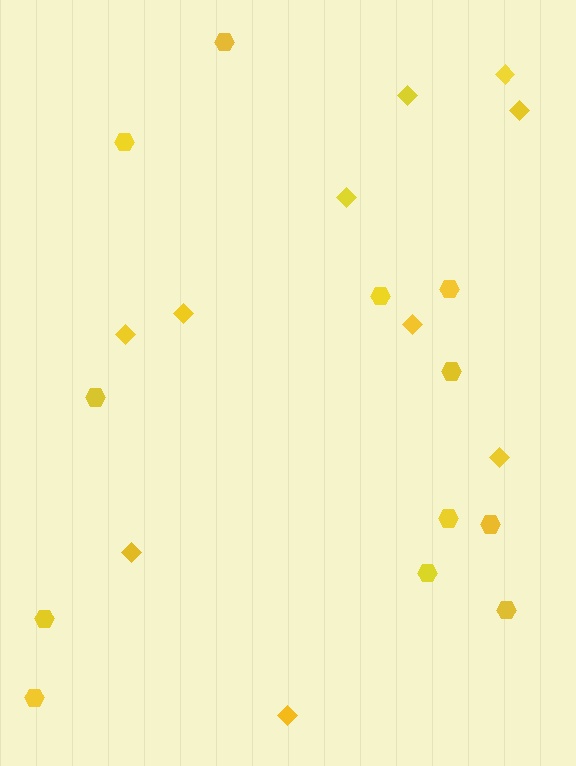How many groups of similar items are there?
There are 2 groups: one group of diamonds (10) and one group of hexagons (12).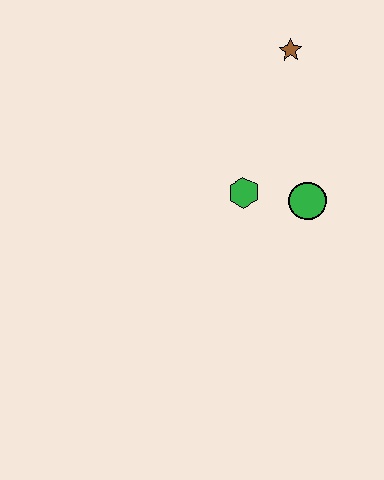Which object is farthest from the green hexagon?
The brown star is farthest from the green hexagon.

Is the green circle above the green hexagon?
No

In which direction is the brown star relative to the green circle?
The brown star is above the green circle.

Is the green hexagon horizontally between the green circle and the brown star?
No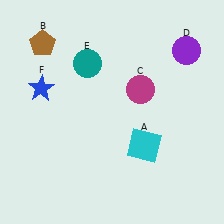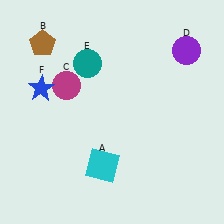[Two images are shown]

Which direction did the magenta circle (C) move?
The magenta circle (C) moved left.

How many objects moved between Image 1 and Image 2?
2 objects moved between the two images.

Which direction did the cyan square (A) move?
The cyan square (A) moved left.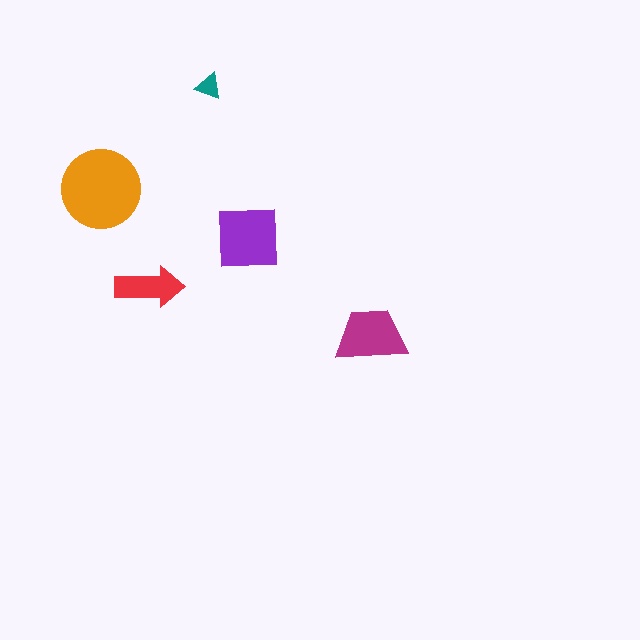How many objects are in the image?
There are 5 objects in the image.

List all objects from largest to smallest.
The orange circle, the purple square, the magenta trapezoid, the red arrow, the teal triangle.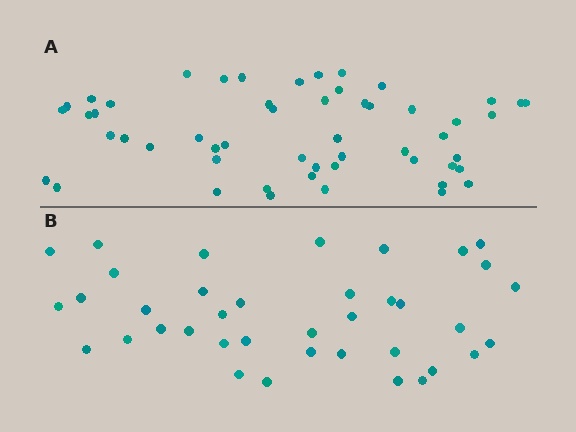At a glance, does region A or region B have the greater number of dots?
Region A (the top region) has more dots.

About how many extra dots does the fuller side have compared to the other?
Region A has approximately 15 more dots than region B.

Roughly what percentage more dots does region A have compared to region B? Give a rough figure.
About 40% more.